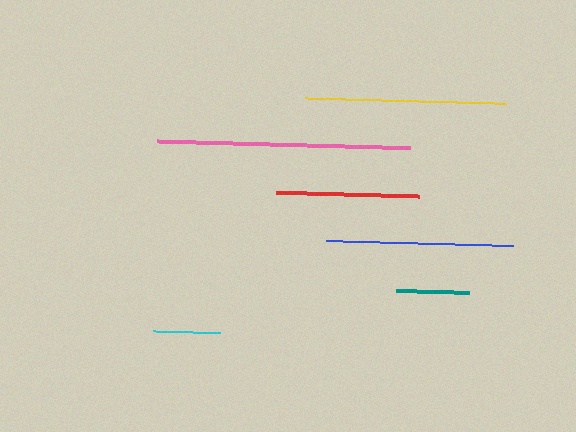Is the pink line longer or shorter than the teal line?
The pink line is longer than the teal line.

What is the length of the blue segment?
The blue segment is approximately 187 pixels long.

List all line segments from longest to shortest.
From longest to shortest: pink, yellow, blue, red, teal, cyan.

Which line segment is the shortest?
The cyan line is the shortest at approximately 68 pixels.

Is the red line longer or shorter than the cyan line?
The red line is longer than the cyan line.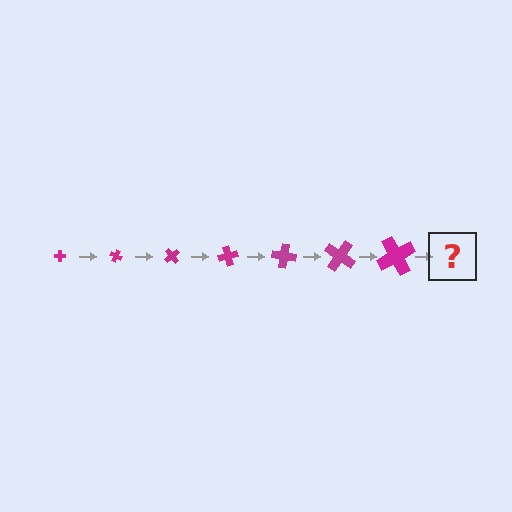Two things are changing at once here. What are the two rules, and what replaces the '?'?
The two rules are that the cross grows larger each step and it rotates 25 degrees each step. The '?' should be a cross, larger than the previous one and rotated 175 degrees from the start.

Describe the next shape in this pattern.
It should be a cross, larger than the previous one and rotated 175 degrees from the start.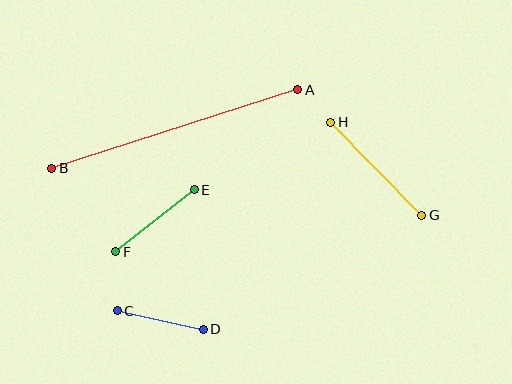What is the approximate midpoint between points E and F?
The midpoint is at approximately (155, 221) pixels.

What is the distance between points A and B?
The distance is approximately 258 pixels.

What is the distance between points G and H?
The distance is approximately 130 pixels.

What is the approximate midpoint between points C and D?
The midpoint is at approximately (160, 320) pixels.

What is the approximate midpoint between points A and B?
The midpoint is at approximately (175, 129) pixels.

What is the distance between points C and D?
The distance is approximately 88 pixels.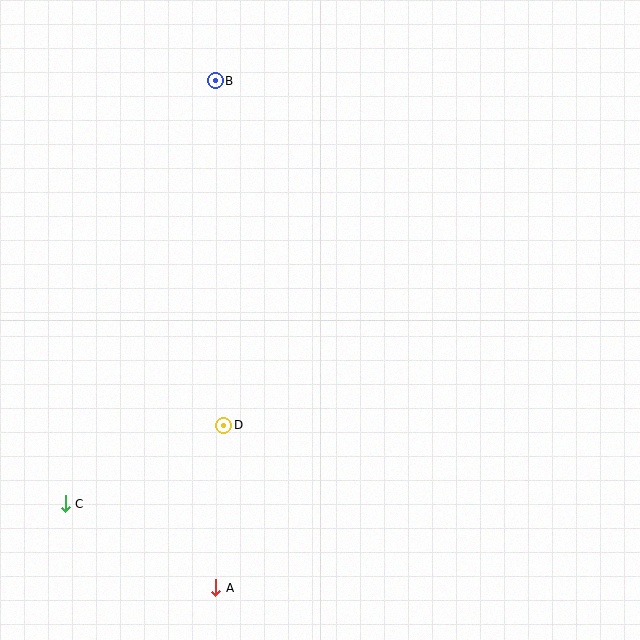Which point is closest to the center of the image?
Point D at (224, 425) is closest to the center.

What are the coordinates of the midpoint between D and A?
The midpoint between D and A is at (220, 506).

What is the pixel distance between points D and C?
The distance between D and C is 176 pixels.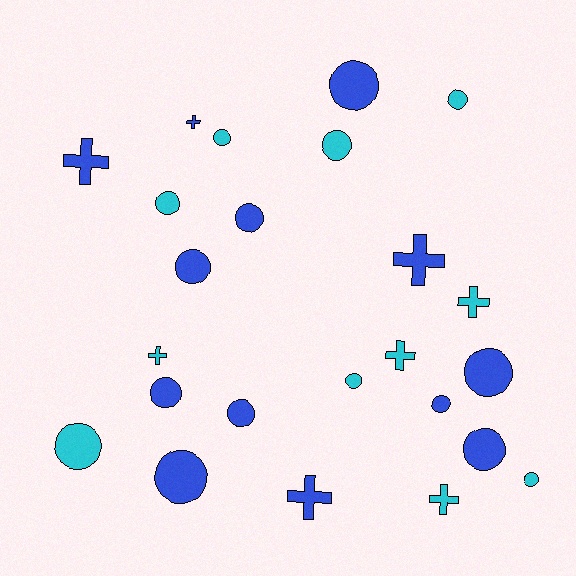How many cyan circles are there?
There are 7 cyan circles.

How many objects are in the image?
There are 24 objects.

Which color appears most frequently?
Blue, with 13 objects.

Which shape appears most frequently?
Circle, with 16 objects.